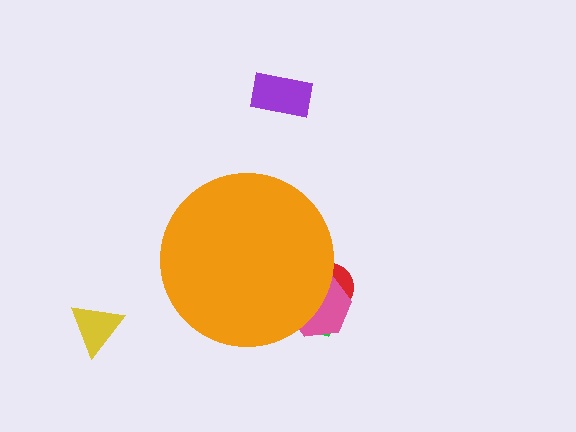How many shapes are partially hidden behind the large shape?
3 shapes are partially hidden.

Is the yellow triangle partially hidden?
No, the yellow triangle is fully visible.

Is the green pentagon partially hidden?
Yes, the green pentagon is partially hidden behind the orange circle.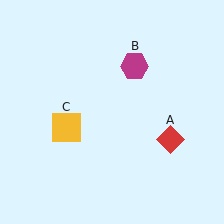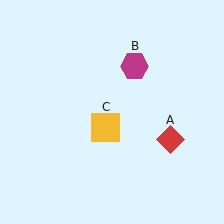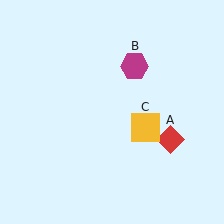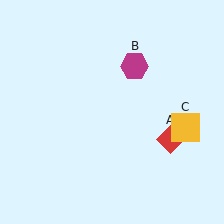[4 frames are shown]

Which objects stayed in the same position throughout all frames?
Red diamond (object A) and magenta hexagon (object B) remained stationary.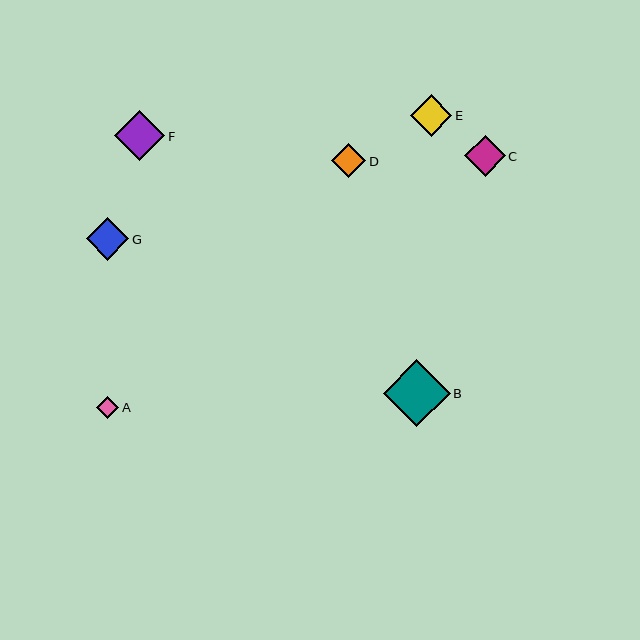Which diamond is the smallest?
Diamond A is the smallest with a size of approximately 22 pixels.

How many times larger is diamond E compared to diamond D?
Diamond E is approximately 1.2 times the size of diamond D.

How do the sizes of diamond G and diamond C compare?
Diamond G and diamond C are approximately the same size.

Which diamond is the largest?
Diamond B is the largest with a size of approximately 67 pixels.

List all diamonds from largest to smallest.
From largest to smallest: B, F, G, E, C, D, A.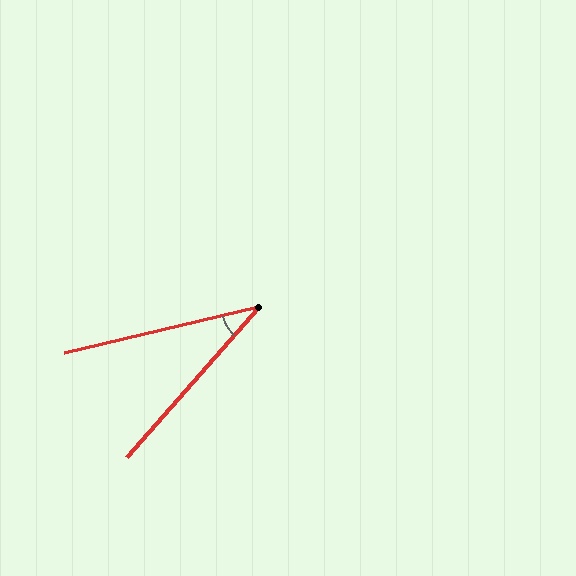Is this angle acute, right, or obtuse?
It is acute.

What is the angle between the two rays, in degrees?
Approximately 35 degrees.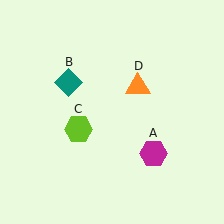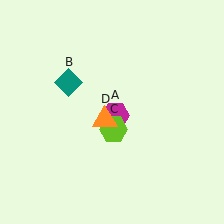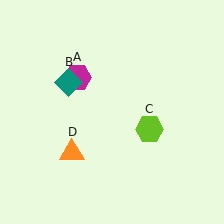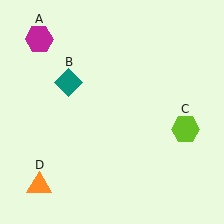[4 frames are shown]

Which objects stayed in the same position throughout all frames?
Teal diamond (object B) remained stationary.